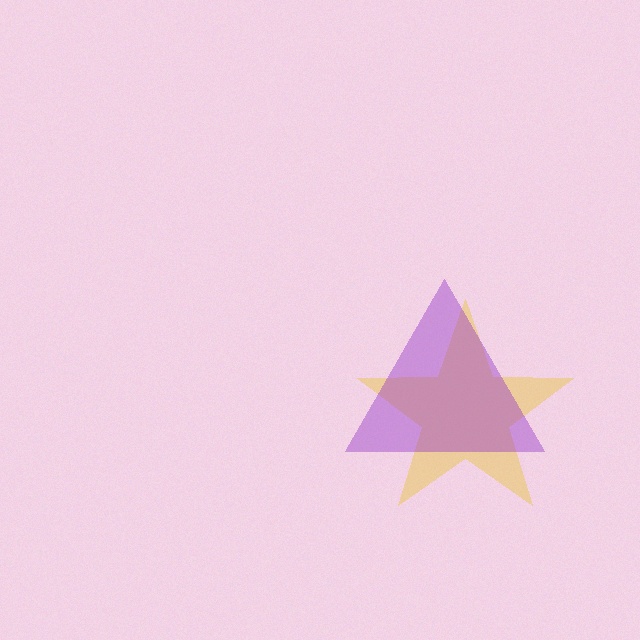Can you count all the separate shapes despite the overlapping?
Yes, there are 2 separate shapes.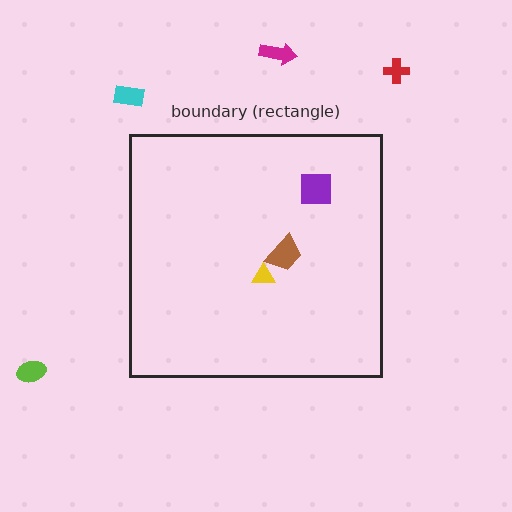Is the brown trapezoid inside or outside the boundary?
Inside.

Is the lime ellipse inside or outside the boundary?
Outside.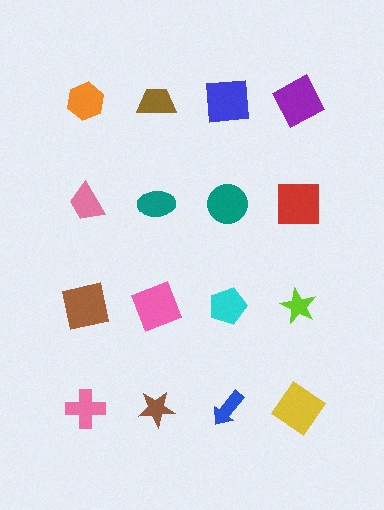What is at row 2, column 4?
A red square.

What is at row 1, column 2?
A brown trapezoid.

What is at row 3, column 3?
A cyan pentagon.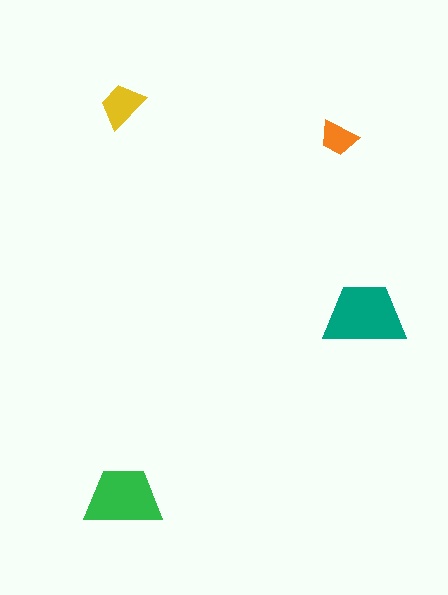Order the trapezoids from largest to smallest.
the teal one, the green one, the yellow one, the orange one.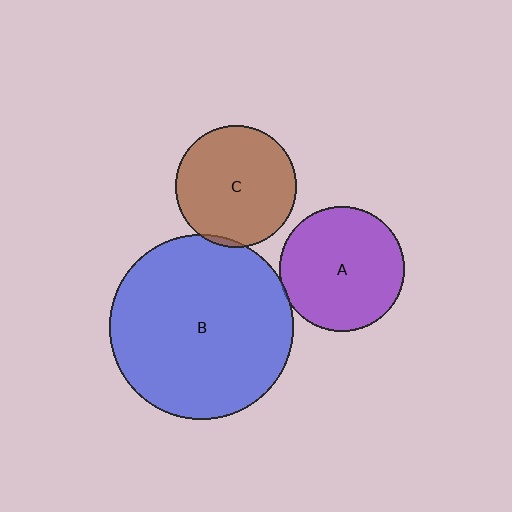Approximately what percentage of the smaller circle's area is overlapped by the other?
Approximately 5%.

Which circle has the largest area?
Circle B (blue).